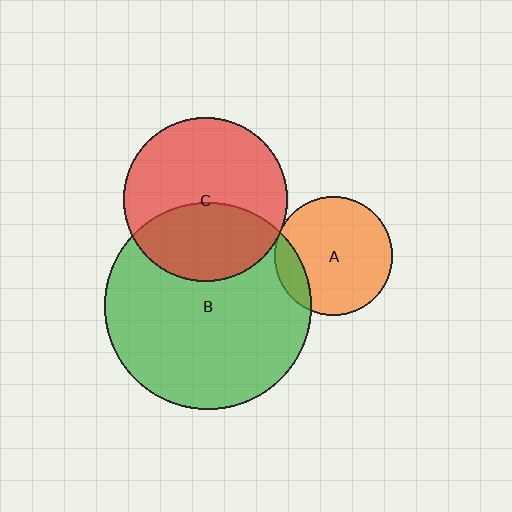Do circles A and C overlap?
Yes.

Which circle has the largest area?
Circle B (green).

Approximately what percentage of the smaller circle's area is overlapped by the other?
Approximately 5%.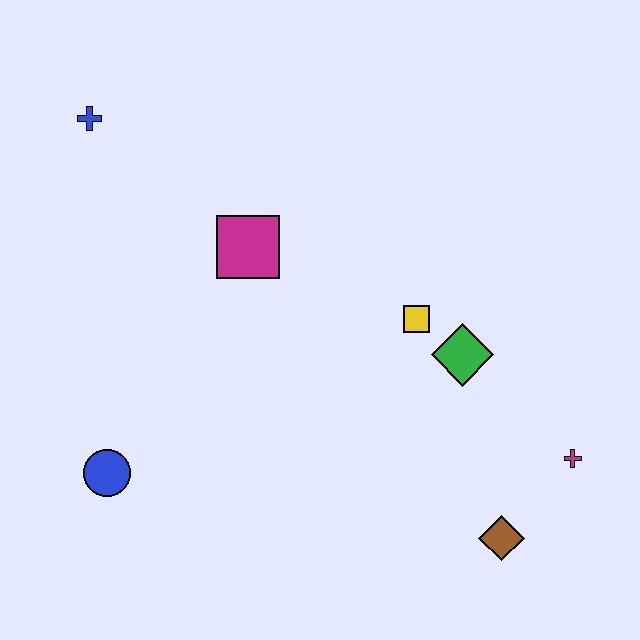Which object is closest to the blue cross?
The magenta square is closest to the blue cross.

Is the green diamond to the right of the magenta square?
Yes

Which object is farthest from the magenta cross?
The blue cross is farthest from the magenta cross.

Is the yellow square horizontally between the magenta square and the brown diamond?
Yes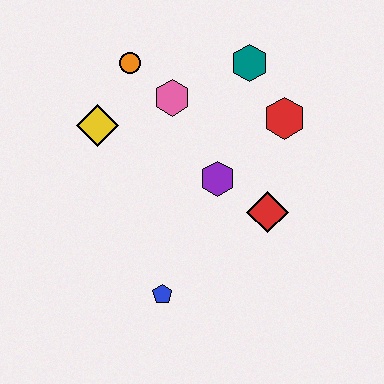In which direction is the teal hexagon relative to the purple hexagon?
The teal hexagon is above the purple hexagon.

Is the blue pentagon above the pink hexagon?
No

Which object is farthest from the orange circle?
The blue pentagon is farthest from the orange circle.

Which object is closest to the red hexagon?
The teal hexagon is closest to the red hexagon.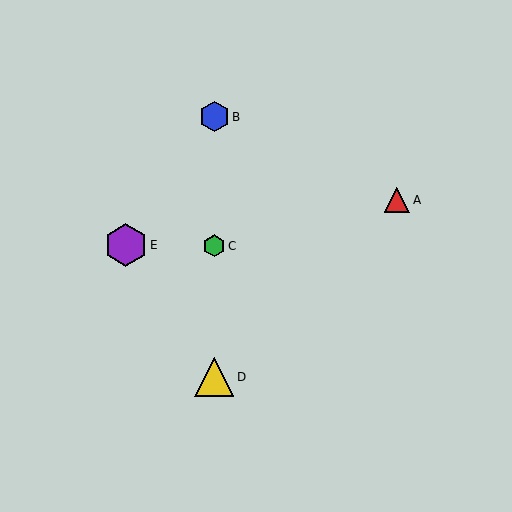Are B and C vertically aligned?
Yes, both are at x≈214.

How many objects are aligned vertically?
3 objects (B, C, D) are aligned vertically.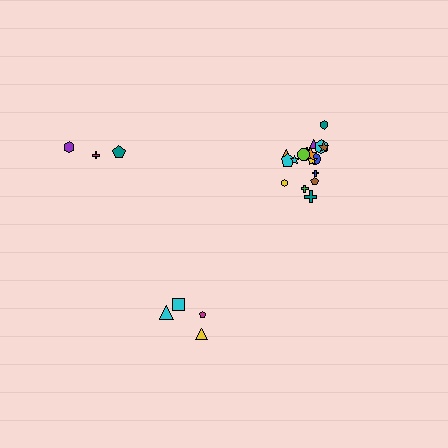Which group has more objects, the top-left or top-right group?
The top-right group.